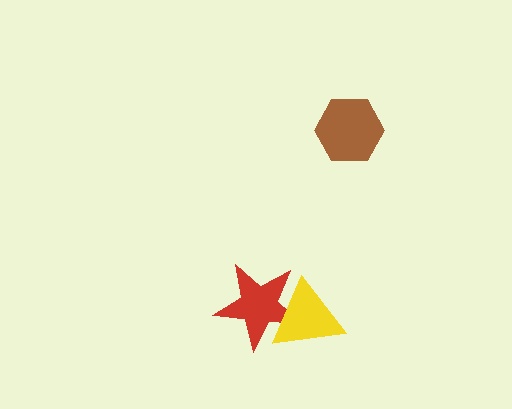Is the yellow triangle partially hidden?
No, no other shape covers it.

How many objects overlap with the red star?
1 object overlaps with the red star.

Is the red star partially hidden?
Yes, it is partially covered by another shape.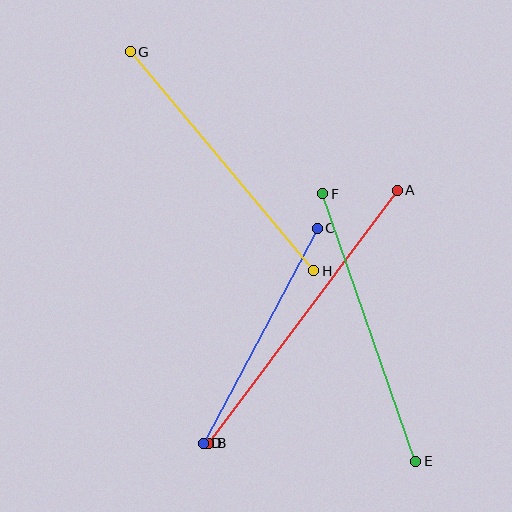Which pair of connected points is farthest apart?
Points A and B are farthest apart.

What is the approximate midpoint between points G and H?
The midpoint is at approximately (222, 161) pixels.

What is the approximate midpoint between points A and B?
The midpoint is at approximately (303, 317) pixels.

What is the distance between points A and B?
The distance is approximately 316 pixels.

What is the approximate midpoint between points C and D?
The midpoint is at approximately (260, 336) pixels.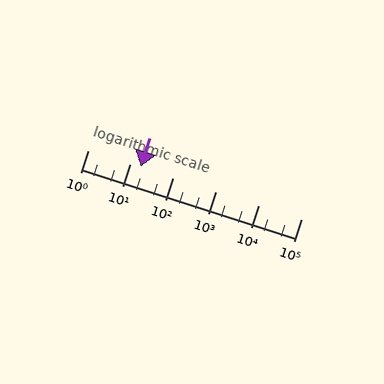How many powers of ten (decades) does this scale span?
The scale spans 5 decades, from 1 to 100000.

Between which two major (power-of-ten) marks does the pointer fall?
The pointer is between 10 and 100.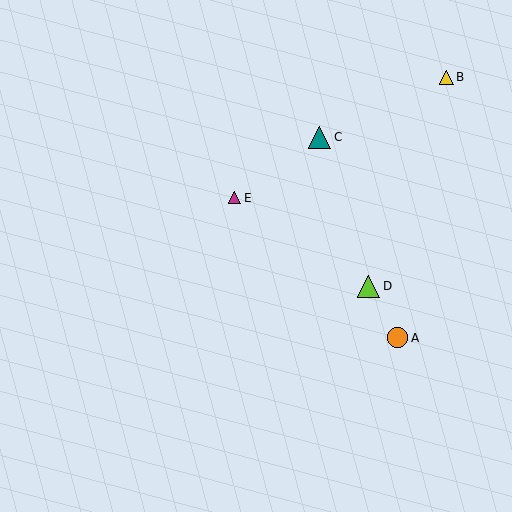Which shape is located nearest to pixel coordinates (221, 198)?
The magenta triangle (labeled E) at (235, 198) is nearest to that location.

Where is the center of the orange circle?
The center of the orange circle is at (398, 338).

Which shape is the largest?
The lime triangle (labeled D) is the largest.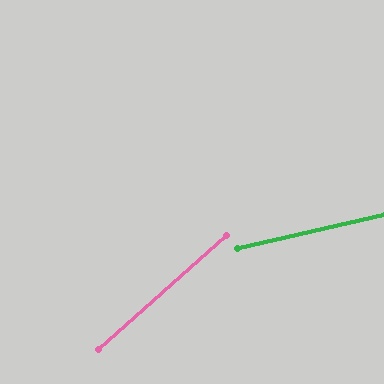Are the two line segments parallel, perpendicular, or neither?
Neither parallel nor perpendicular — they differ by about 29°.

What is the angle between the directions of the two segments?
Approximately 29 degrees.